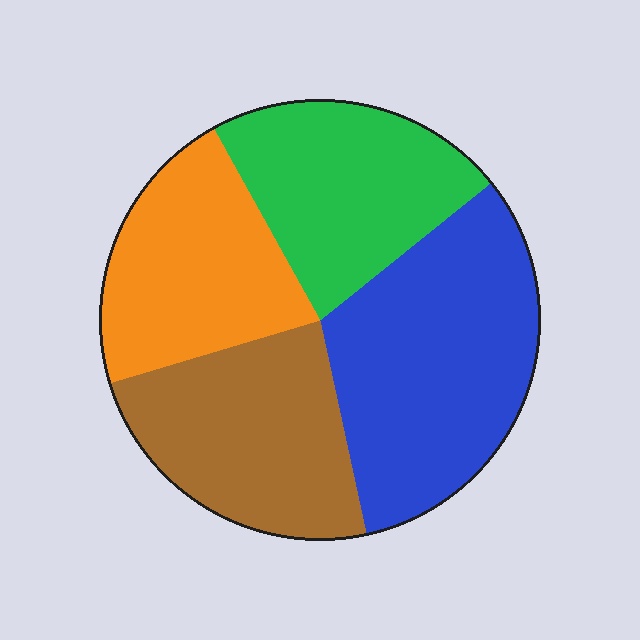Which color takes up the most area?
Blue, at roughly 30%.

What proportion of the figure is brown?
Brown takes up about one quarter (1/4) of the figure.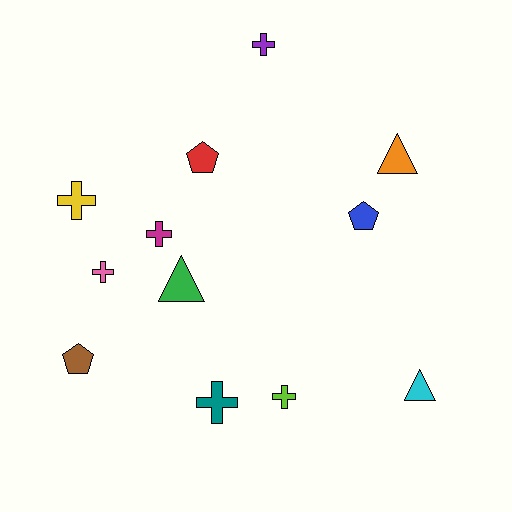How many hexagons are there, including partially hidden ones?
There are no hexagons.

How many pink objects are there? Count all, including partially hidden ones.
There is 1 pink object.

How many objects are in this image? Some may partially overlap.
There are 12 objects.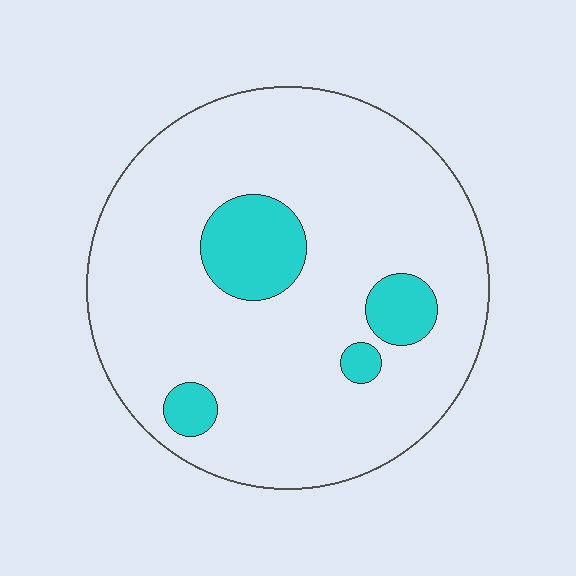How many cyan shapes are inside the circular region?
4.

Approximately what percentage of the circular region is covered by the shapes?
Approximately 15%.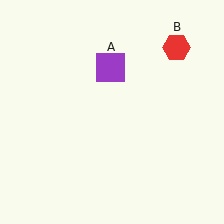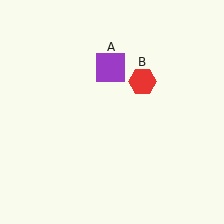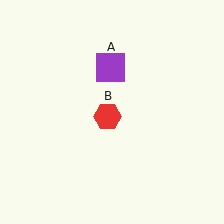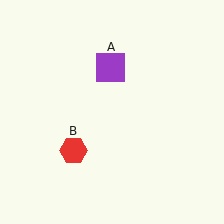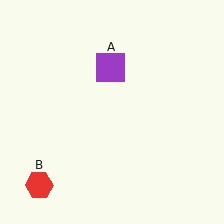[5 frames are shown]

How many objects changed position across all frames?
1 object changed position: red hexagon (object B).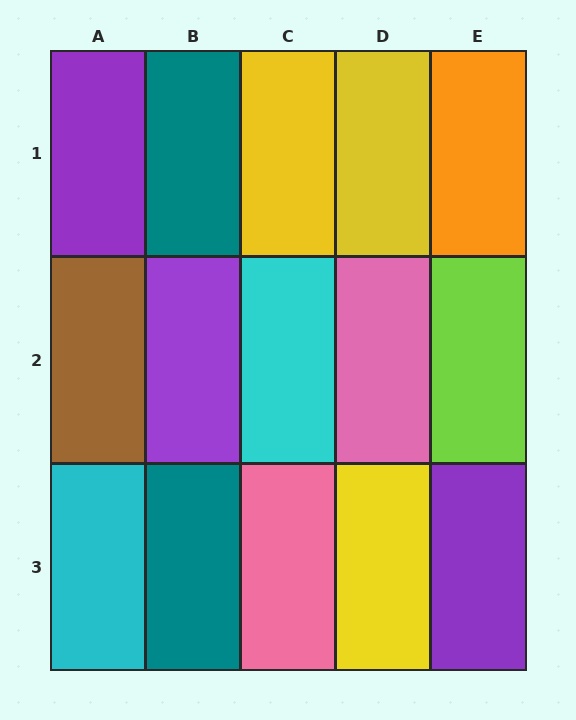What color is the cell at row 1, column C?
Yellow.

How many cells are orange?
1 cell is orange.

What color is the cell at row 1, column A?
Purple.